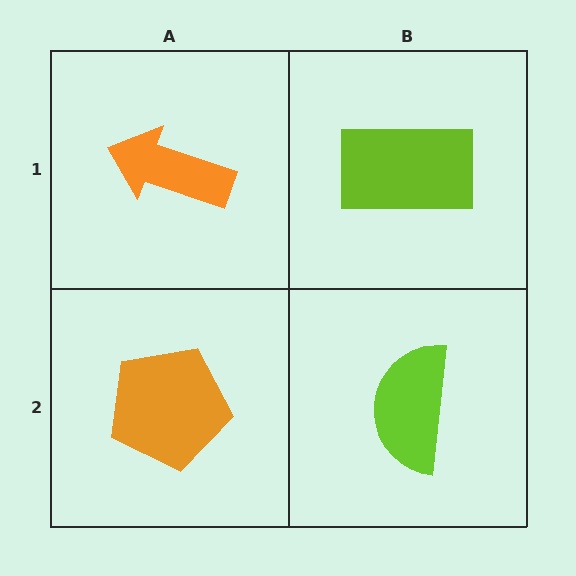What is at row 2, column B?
A lime semicircle.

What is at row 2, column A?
An orange pentagon.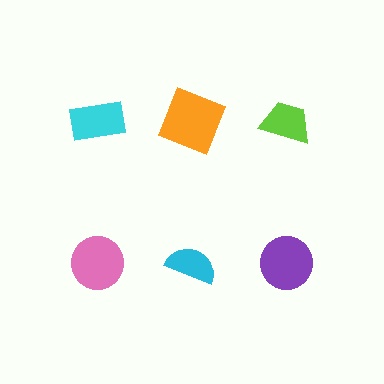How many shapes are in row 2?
3 shapes.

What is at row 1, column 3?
A lime trapezoid.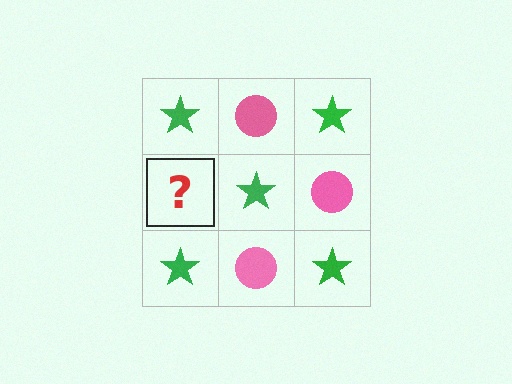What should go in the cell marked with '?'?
The missing cell should contain a pink circle.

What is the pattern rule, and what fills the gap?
The rule is that it alternates green star and pink circle in a checkerboard pattern. The gap should be filled with a pink circle.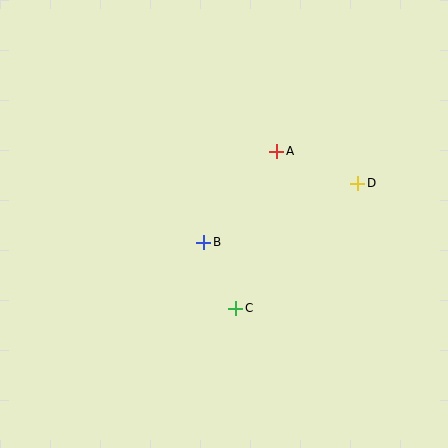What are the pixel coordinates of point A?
Point A is at (277, 151).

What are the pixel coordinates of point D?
Point D is at (358, 183).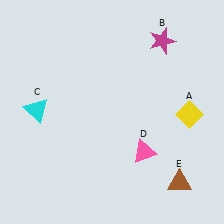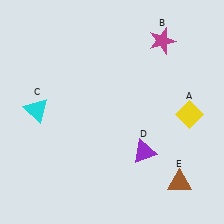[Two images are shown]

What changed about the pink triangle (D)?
In Image 1, D is pink. In Image 2, it changed to purple.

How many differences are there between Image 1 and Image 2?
There is 1 difference between the two images.